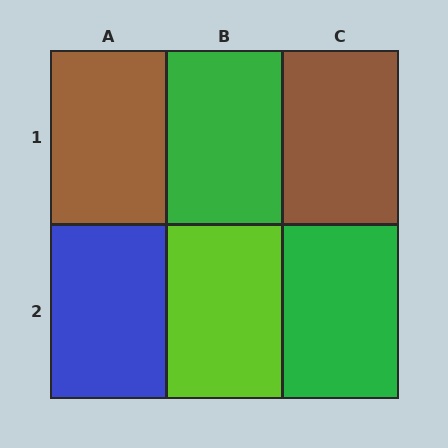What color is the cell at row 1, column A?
Brown.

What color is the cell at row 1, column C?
Brown.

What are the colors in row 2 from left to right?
Blue, lime, green.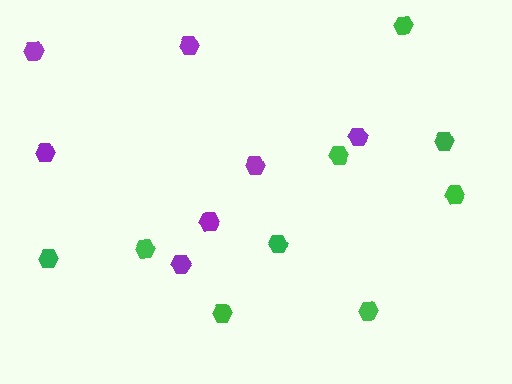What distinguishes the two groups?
There are 2 groups: one group of green hexagons (9) and one group of purple hexagons (7).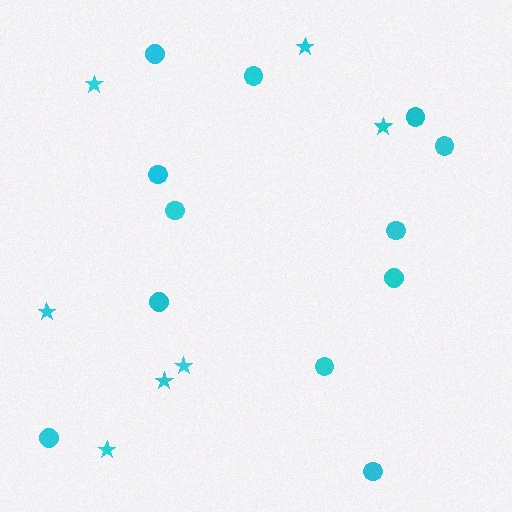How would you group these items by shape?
There are 2 groups: one group of stars (7) and one group of circles (12).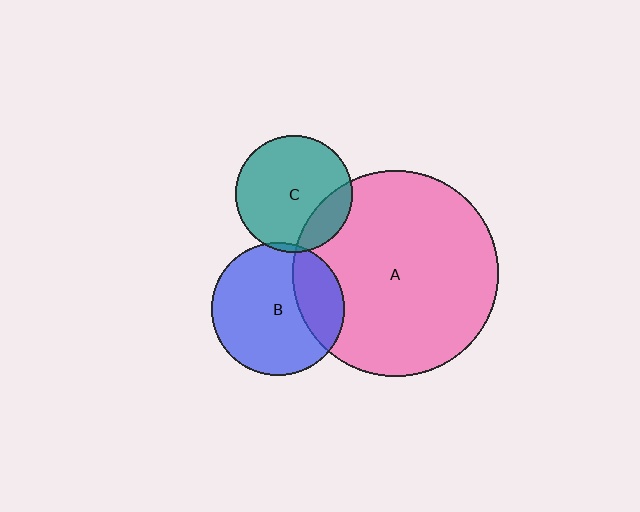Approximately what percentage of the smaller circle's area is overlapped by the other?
Approximately 5%.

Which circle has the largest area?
Circle A (pink).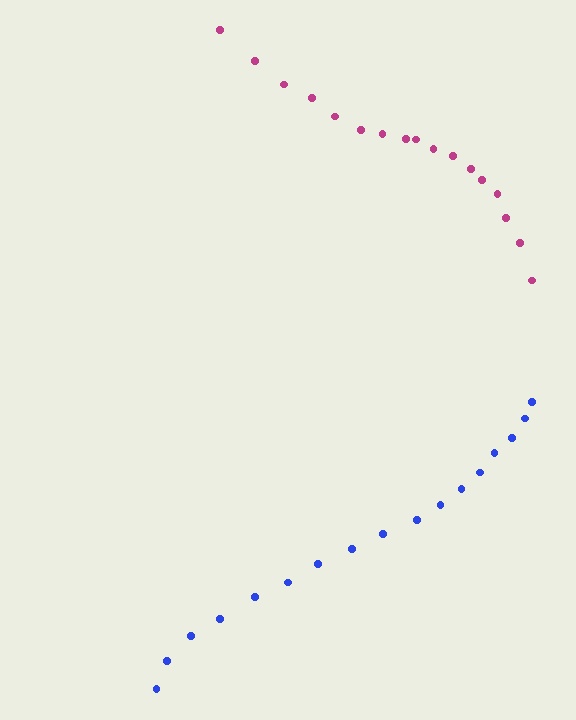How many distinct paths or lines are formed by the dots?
There are 2 distinct paths.